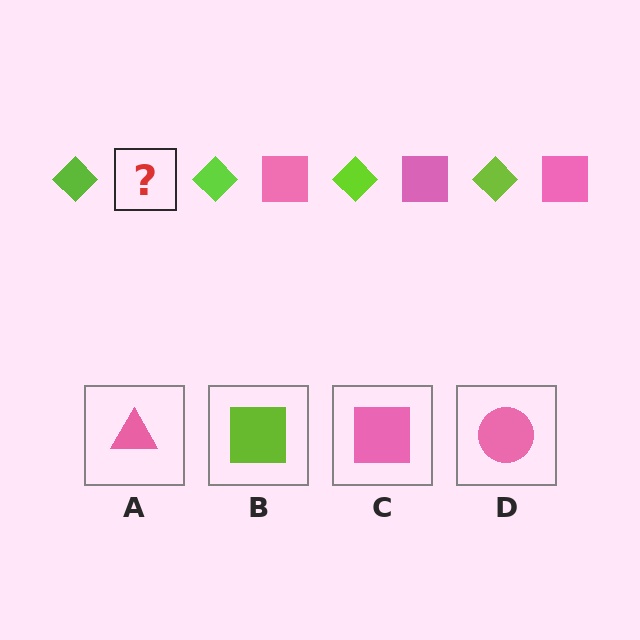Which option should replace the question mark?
Option C.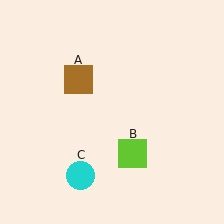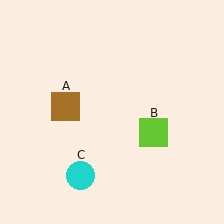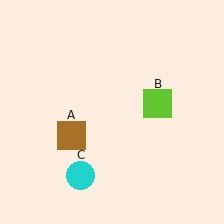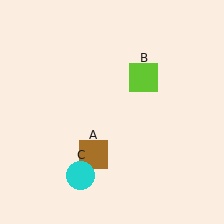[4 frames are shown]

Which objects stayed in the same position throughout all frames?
Cyan circle (object C) remained stationary.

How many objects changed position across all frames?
2 objects changed position: brown square (object A), lime square (object B).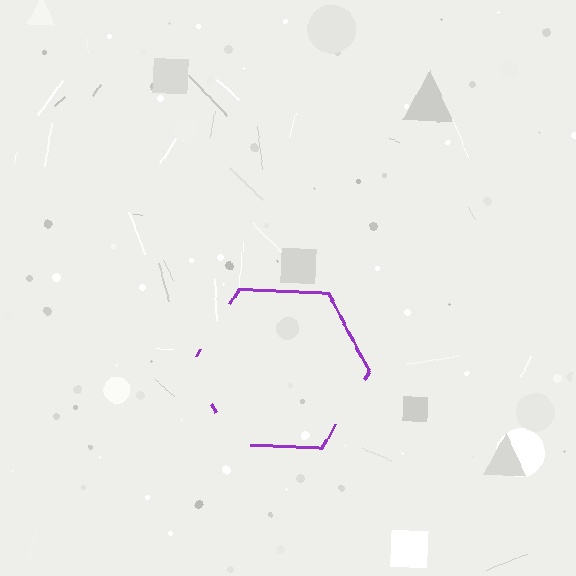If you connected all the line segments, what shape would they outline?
They would outline a hexagon.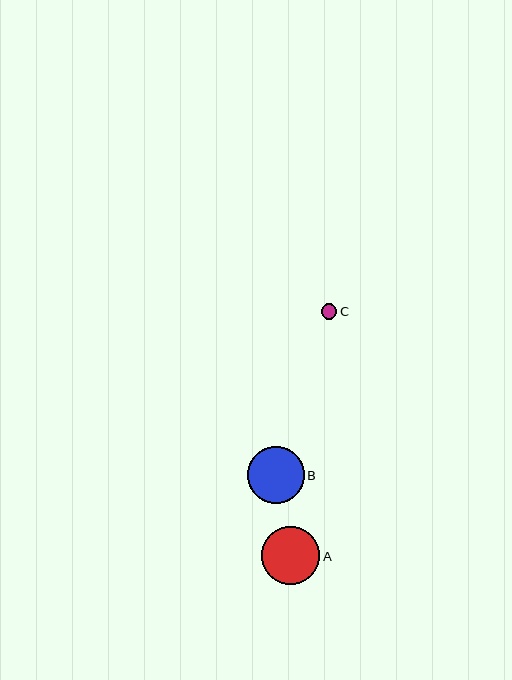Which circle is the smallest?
Circle C is the smallest with a size of approximately 15 pixels.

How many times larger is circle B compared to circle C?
Circle B is approximately 3.7 times the size of circle C.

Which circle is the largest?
Circle A is the largest with a size of approximately 58 pixels.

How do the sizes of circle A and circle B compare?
Circle A and circle B are approximately the same size.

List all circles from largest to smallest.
From largest to smallest: A, B, C.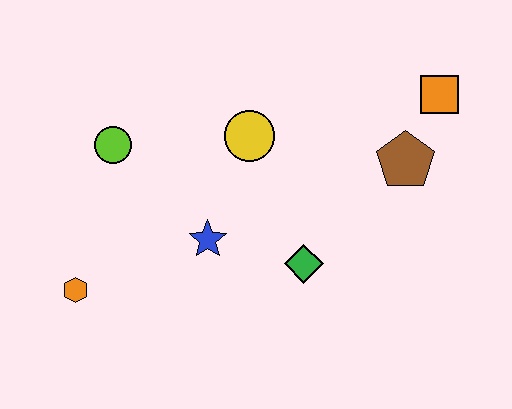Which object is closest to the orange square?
The brown pentagon is closest to the orange square.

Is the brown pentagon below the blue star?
No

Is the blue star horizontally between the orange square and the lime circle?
Yes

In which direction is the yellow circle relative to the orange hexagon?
The yellow circle is to the right of the orange hexagon.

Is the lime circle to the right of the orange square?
No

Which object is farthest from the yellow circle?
The orange hexagon is farthest from the yellow circle.